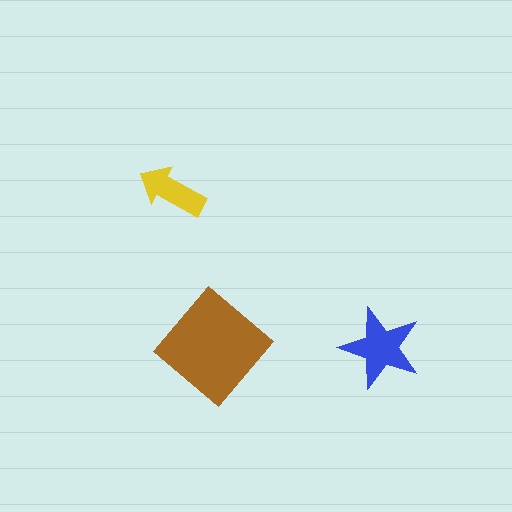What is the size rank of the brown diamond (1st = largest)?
1st.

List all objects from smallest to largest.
The yellow arrow, the blue star, the brown diamond.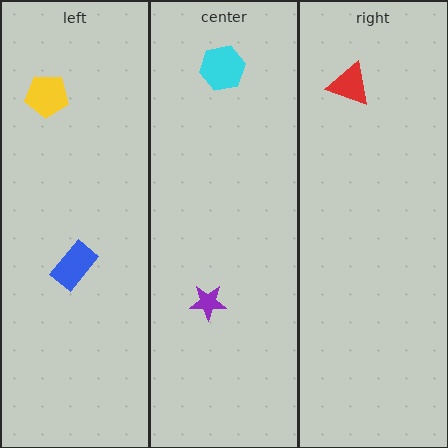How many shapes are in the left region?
2.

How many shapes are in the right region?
1.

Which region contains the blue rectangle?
The left region.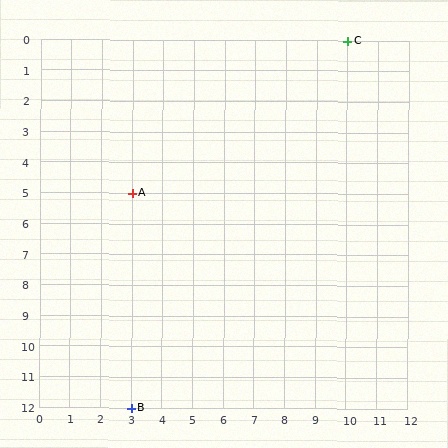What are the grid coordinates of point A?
Point A is at grid coordinates (3, 5).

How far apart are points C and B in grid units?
Points C and B are 7 columns and 12 rows apart (about 13.9 grid units diagonally).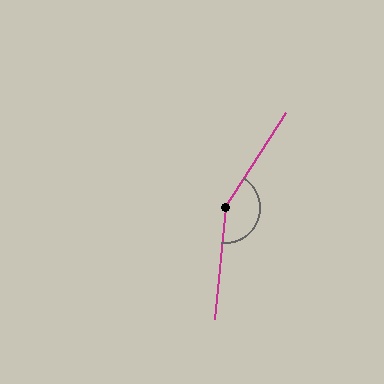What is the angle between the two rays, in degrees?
Approximately 153 degrees.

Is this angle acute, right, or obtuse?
It is obtuse.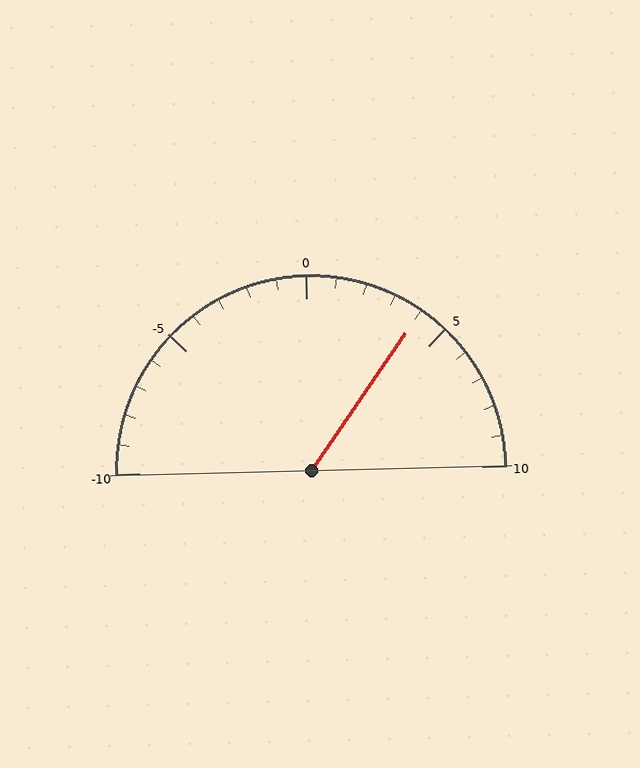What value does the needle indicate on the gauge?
The needle indicates approximately 4.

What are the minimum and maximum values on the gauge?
The gauge ranges from -10 to 10.